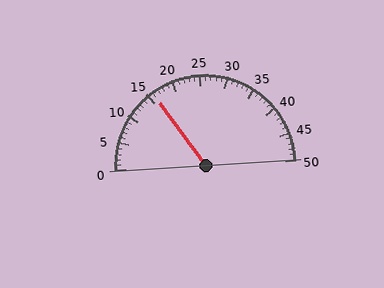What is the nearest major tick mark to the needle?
The nearest major tick mark is 15.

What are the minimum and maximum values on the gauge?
The gauge ranges from 0 to 50.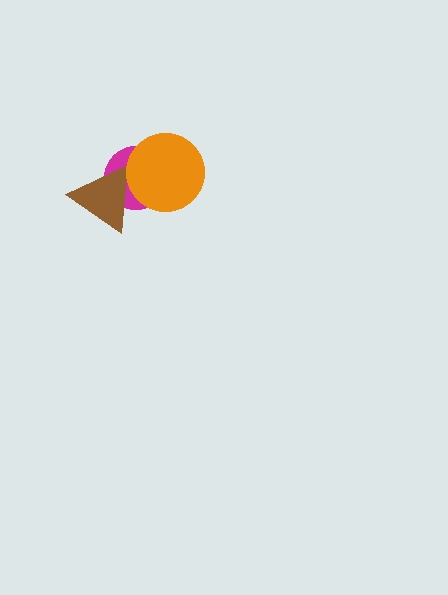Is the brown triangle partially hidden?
Yes, it is partially covered by another shape.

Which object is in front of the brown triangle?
The orange circle is in front of the brown triangle.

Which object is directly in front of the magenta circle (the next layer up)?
The brown triangle is directly in front of the magenta circle.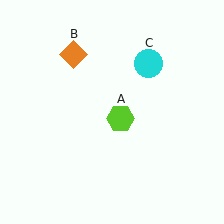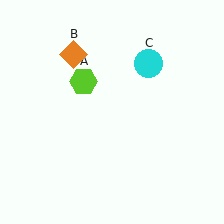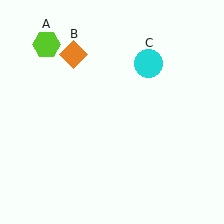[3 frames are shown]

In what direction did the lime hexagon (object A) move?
The lime hexagon (object A) moved up and to the left.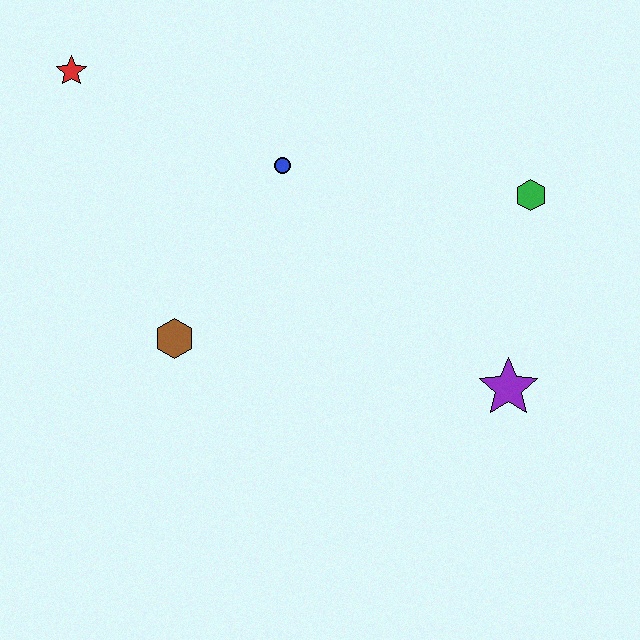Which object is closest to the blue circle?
The brown hexagon is closest to the blue circle.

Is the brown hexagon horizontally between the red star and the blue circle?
Yes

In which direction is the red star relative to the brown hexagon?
The red star is above the brown hexagon.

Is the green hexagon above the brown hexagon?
Yes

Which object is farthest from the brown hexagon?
The green hexagon is farthest from the brown hexagon.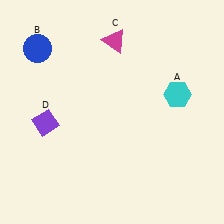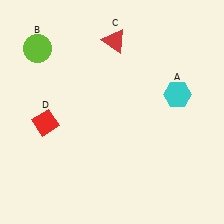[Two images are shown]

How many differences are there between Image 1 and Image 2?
There are 3 differences between the two images.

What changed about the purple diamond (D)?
In Image 1, D is purple. In Image 2, it changed to red.